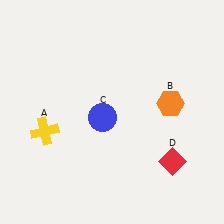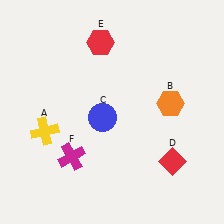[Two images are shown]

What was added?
A red hexagon (E), a magenta cross (F) were added in Image 2.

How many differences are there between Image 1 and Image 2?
There are 2 differences between the two images.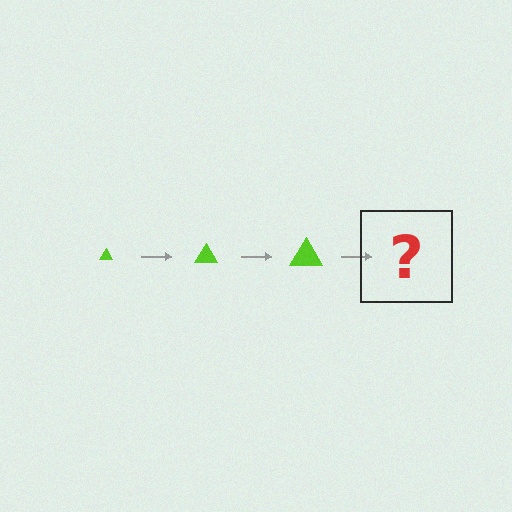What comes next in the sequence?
The next element should be a lime triangle, larger than the previous one.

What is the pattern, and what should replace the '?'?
The pattern is that the triangle gets progressively larger each step. The '?' should be a lime triangle, larger than the previous one.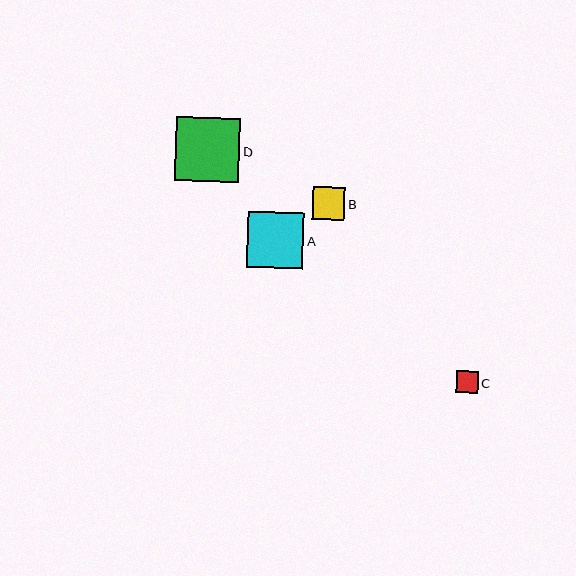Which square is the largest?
Square D is the largest with a size of approximately 64 pixels.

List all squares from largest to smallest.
From largest to smallest: D, A, B, C.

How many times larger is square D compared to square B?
Square D is approximately 2.0 times the size of square B.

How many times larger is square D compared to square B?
Square D is approximately 2.0 times the size of square B.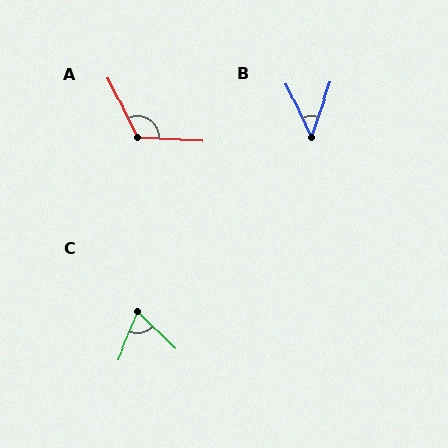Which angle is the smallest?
B, at approximately 44 degrees.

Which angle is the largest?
A, at approximately 119 degrees.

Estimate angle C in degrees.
Approximately 68 degrees.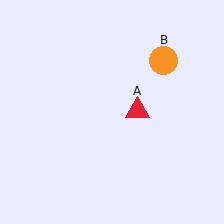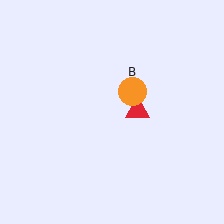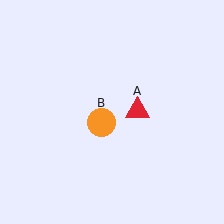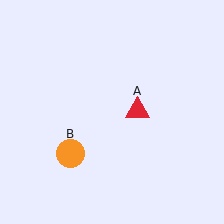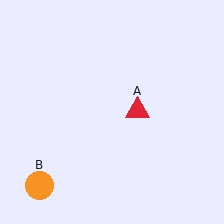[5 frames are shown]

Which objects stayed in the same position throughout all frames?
Red triangle (object A) remained stationary.